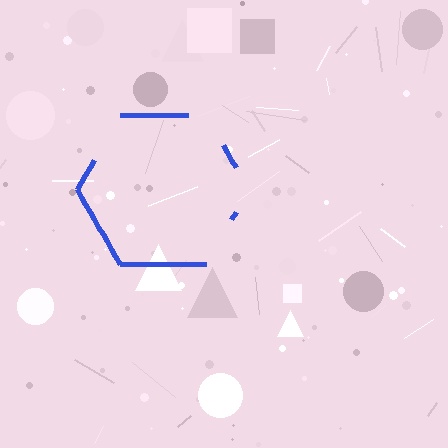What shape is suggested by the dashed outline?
The dashed outline suggests a hexagon.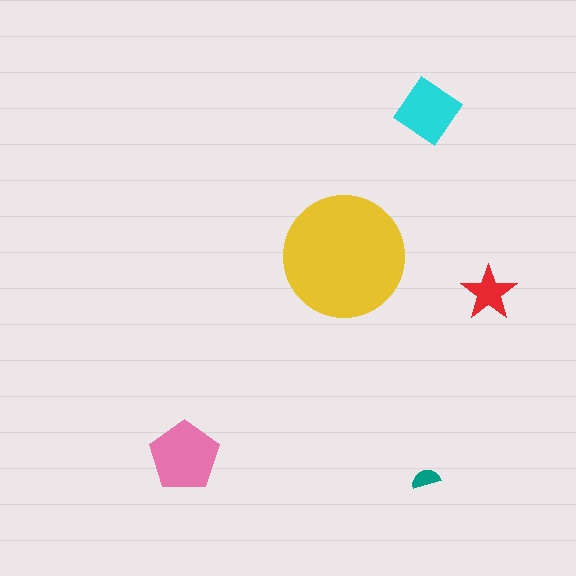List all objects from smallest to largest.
The teal semicircle, the red star, the cyan diamond, the pink pentagon, the yellow circle.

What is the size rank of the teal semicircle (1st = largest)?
5th.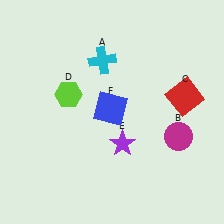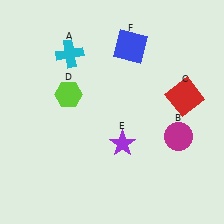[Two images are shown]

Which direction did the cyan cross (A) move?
The cyan cross (A) moved left.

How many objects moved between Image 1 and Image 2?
2 objects moved between the two images.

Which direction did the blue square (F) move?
The blue square (F) moved up.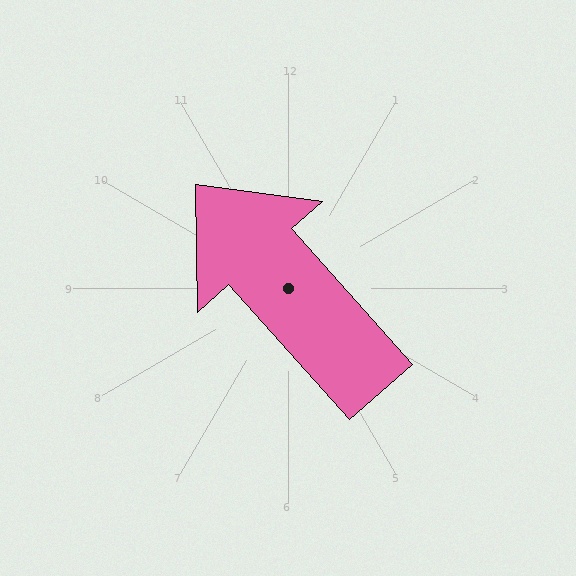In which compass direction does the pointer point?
Northwest.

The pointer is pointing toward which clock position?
Roughly 11 o'clock.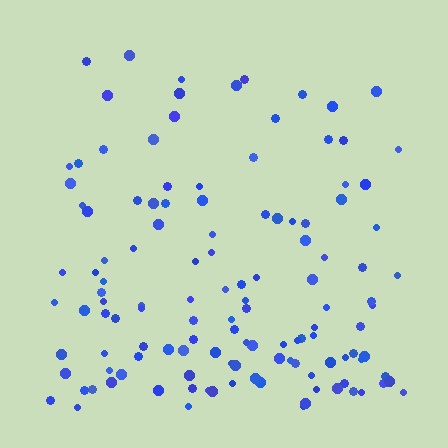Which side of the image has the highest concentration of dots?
The bottom.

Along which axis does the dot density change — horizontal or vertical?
Vertical.